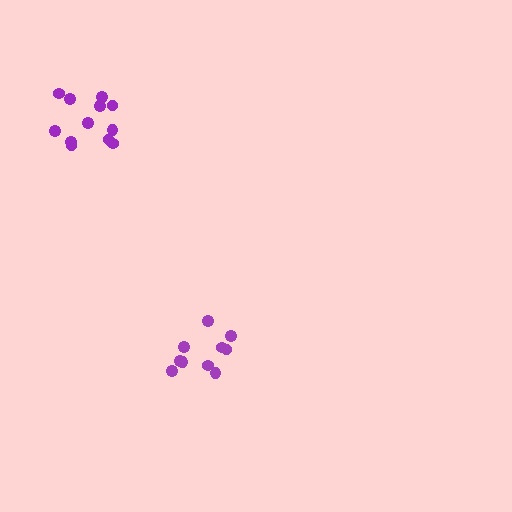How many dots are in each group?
Group 1: 10 dots, Group 2: 12 dots (22 total).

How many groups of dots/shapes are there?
There are 2 groups.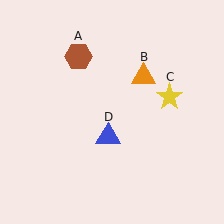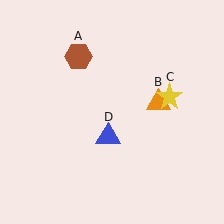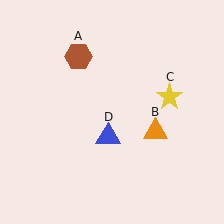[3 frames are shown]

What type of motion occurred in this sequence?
The orange triangle (object B) rotated clockwise around the center of the scene.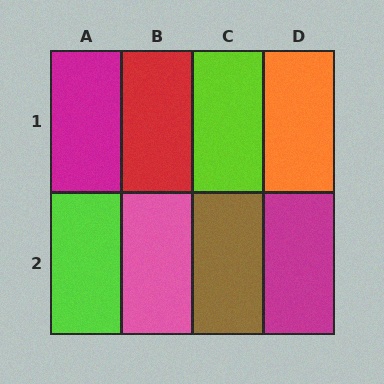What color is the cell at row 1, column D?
Orange.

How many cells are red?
1 cell is red.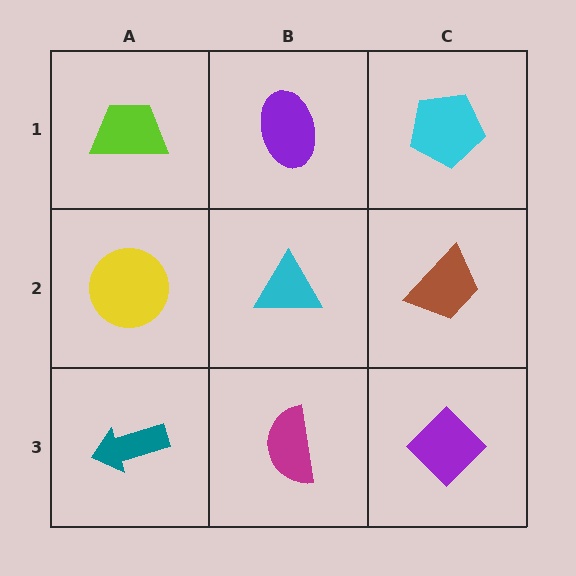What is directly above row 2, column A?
A lime trapezoid.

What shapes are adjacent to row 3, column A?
A yellow circle (row 2, column A), a magenta semicircle (row 3, column B).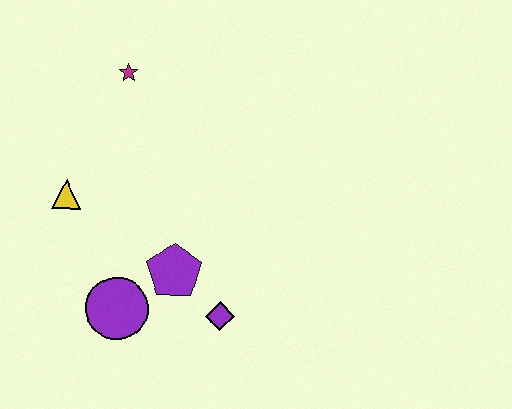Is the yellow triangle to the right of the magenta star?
No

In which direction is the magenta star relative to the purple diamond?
The magenta star is above the purple diamond.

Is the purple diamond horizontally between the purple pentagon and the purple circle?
No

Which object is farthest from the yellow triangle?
The purple diamond is farthest from the yellow triangle.